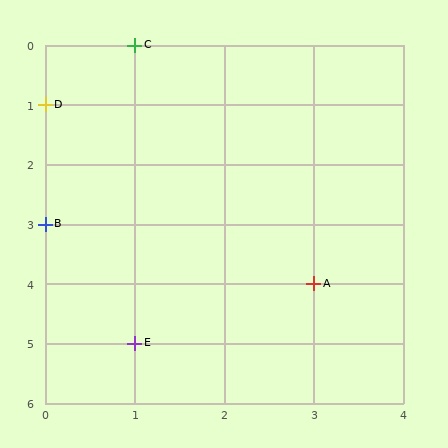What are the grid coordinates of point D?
Point D is at grid coordinates (0, 1).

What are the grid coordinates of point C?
Point C is at grid coordinates (1, 0).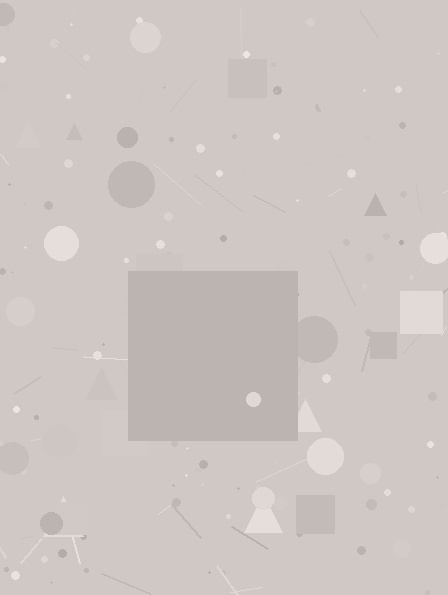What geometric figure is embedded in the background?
A square is embedded in the background.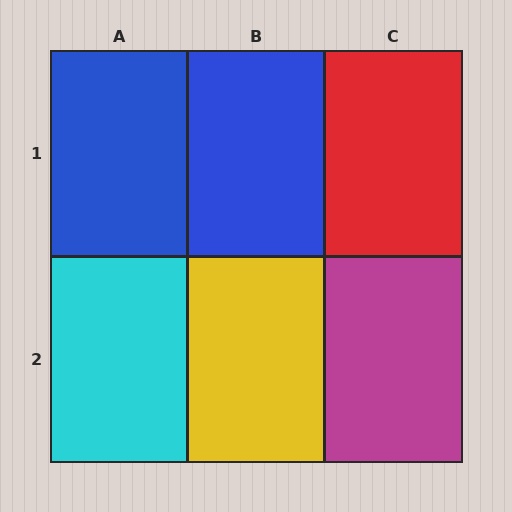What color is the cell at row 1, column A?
Blue.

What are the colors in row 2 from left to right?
Cyan, yellow, magenta.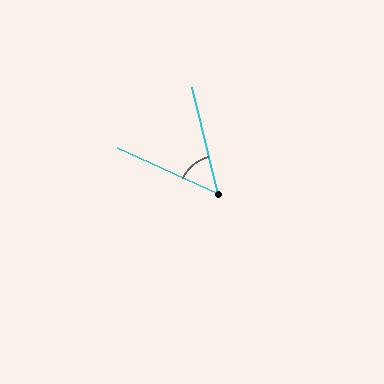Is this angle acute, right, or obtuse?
It is acute.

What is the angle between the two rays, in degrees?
Approximately 52 degrees.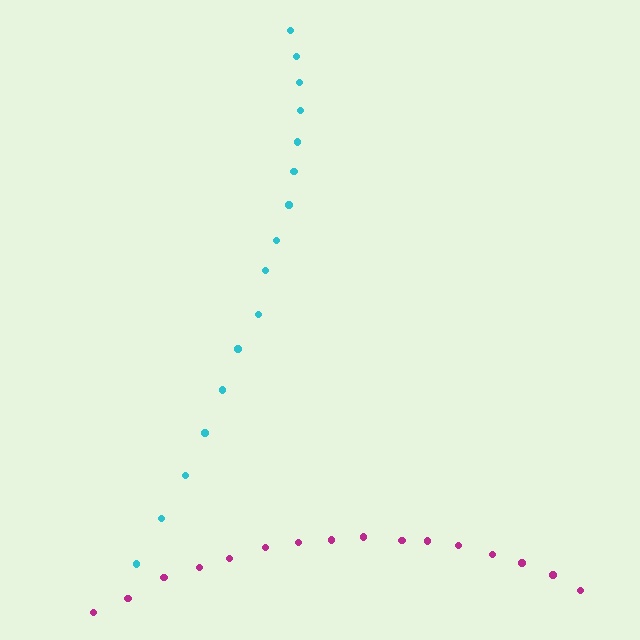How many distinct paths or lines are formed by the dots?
There are 2 distinct paths.